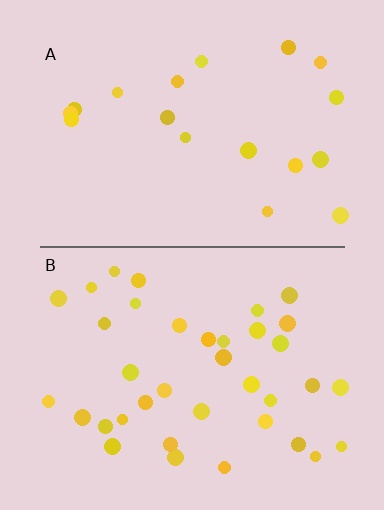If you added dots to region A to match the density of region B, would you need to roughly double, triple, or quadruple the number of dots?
Approximately double.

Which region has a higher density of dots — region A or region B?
B (the bottom).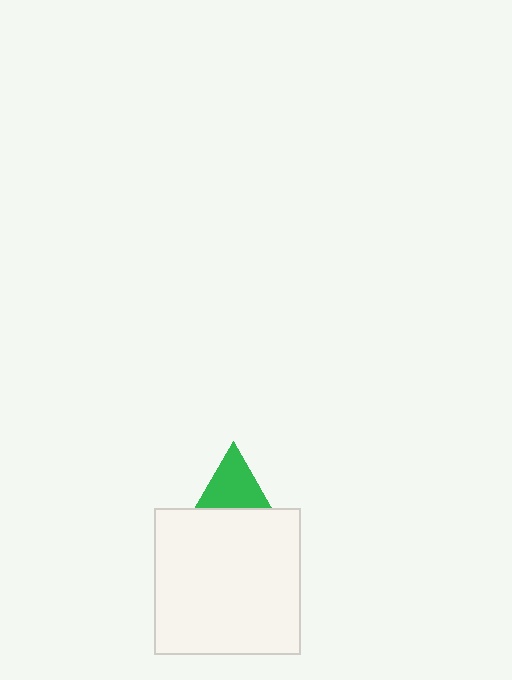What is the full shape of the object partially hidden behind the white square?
The partially hidden object is a green triangle.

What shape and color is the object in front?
The object in front is a white square.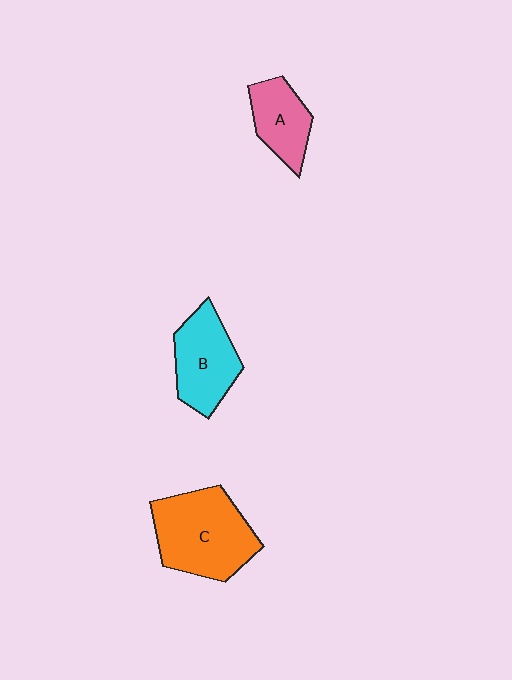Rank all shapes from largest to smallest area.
From largest to smallest: C (orange), B (cyan), A (pink).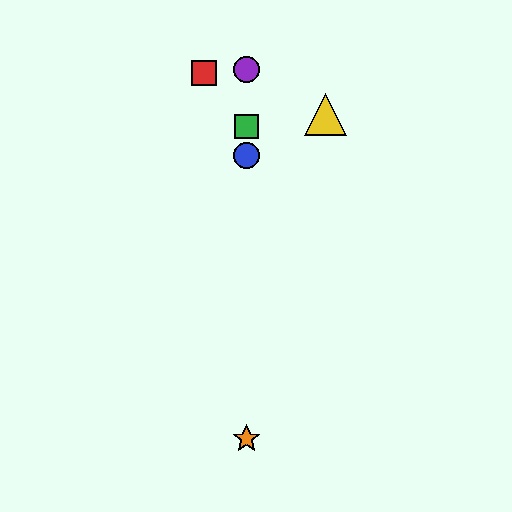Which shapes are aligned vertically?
The blue circle, the green square, the purple circle, the orange star are aligned vertically.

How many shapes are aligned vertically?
4 shapes (the blue circle, the green square, the purple circle, the orange star) are aligned vertically.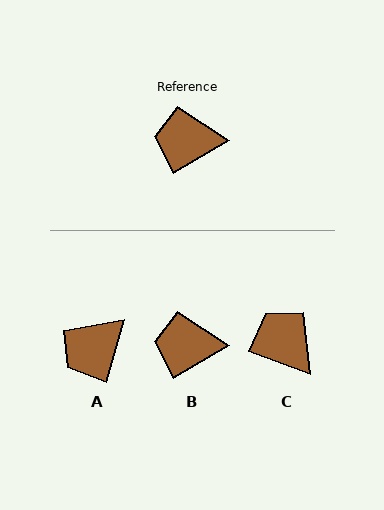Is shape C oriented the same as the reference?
No, it is off by about 51 degrees.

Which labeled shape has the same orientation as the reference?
B.